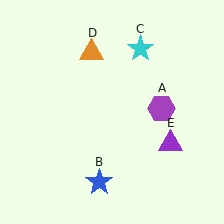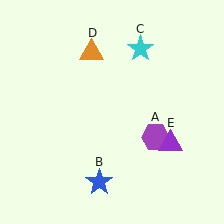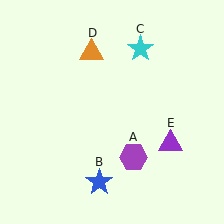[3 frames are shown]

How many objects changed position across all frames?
1 object changed position: purple hexagon (object A).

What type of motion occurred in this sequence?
The purple hexagon (object A) rotated clockwise around the center of the scene.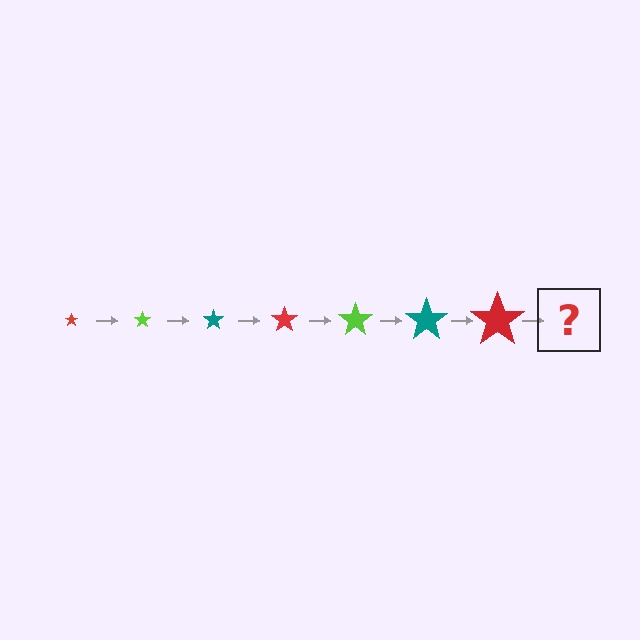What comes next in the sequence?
The next element should be a lime star, larger than the previous one.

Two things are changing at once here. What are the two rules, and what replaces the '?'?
The two rules are that the star grows larger each step and the color cycles through red, lime, and teal. The '?' should be a lime star, larger than the previous one.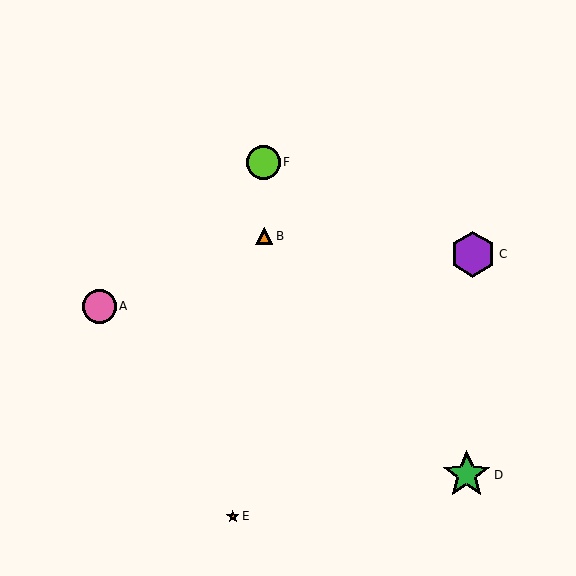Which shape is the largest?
The green star (labeled D) is the largest.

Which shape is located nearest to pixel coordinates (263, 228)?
The orange triangle (labeled B) at (264, 236) is nearest to that location.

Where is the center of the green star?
The center of the green star is at (467, 475).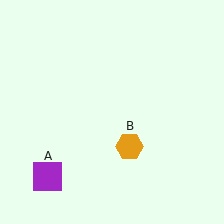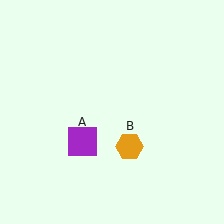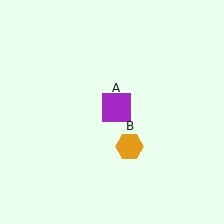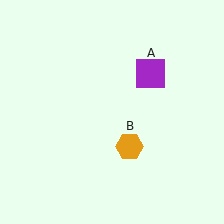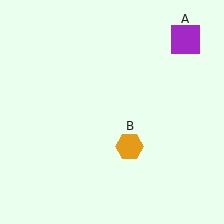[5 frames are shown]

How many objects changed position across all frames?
1 object changed position: purple square (object A).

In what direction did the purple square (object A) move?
The purple square (object A) moved up and to the right.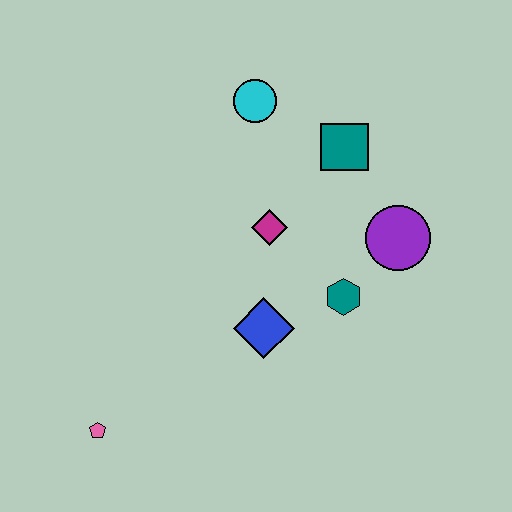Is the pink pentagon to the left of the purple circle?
Yes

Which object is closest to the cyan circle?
The teal square is closest to the cyan circle.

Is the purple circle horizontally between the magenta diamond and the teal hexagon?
No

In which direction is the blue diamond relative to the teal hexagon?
The blue diamond is to the left of the teal hexagon.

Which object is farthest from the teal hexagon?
The pink pentagon is farthest from the teal hexagon.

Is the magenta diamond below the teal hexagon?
No